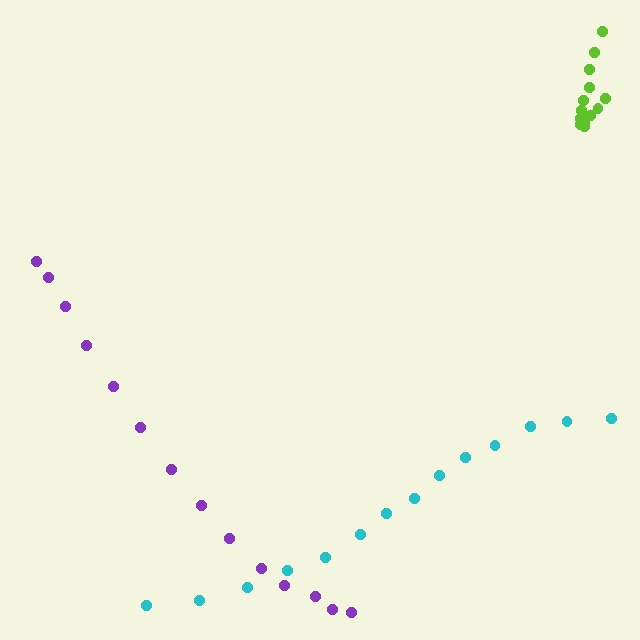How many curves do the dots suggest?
There are 3 distinct paths.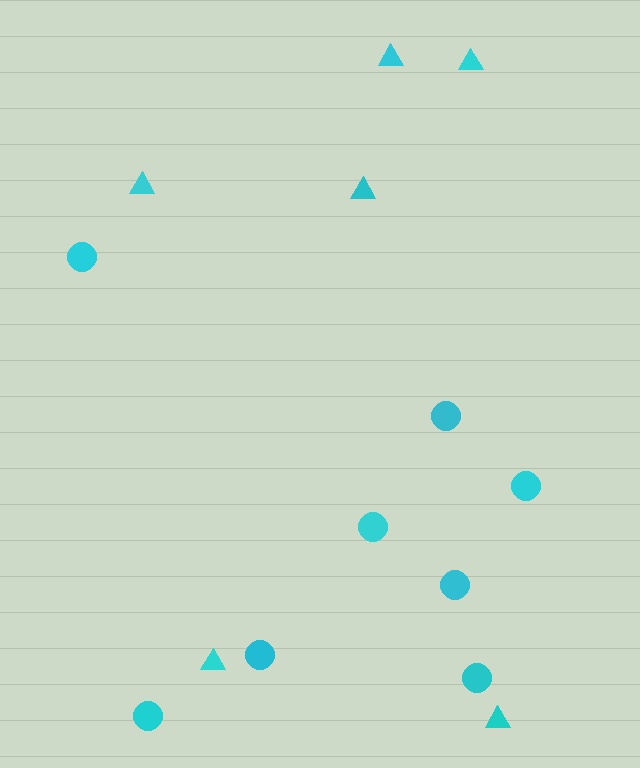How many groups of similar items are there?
There are 2 groups: one group of circles (8) and one group of triangles (6).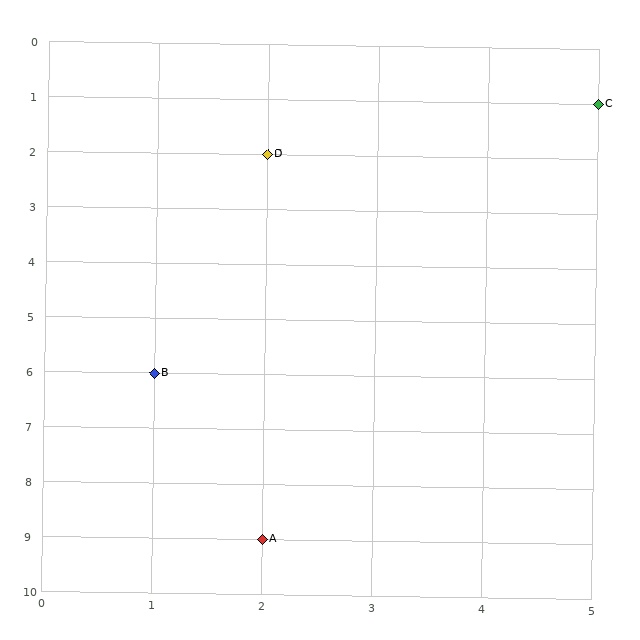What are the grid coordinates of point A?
Point A is at grid coordinates (2, 9).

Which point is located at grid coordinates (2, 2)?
Point D is at (2, 2).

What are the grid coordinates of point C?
Point C is at grid coordinates (5, 1).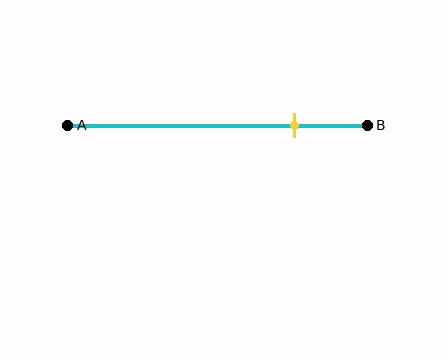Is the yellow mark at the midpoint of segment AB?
No, the mark is at about 75% from A, not at the 50% midpoint.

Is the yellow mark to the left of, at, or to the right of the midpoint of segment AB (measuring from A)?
The yellow mark is to the right of the midpoint of segment AB.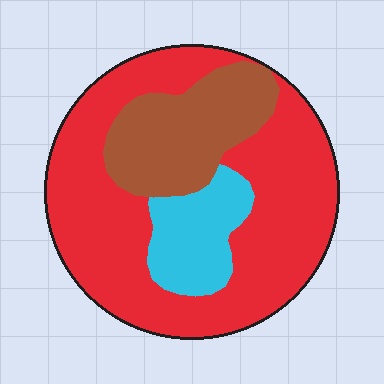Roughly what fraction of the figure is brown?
Brown takes up less than a quarter of the figure.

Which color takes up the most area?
Red, at roughly 65%.